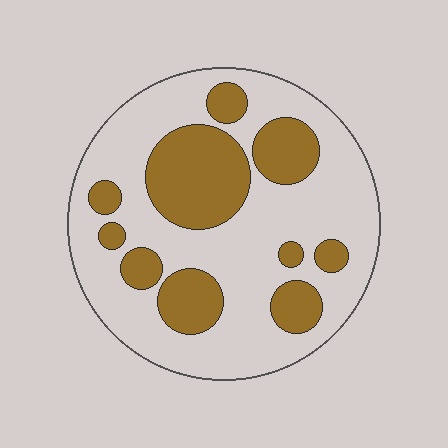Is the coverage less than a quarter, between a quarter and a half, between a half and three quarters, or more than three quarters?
Between a quarter and a half.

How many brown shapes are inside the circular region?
10.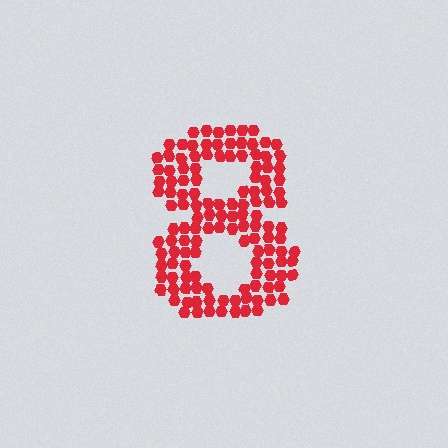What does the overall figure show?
The overall figure shows the digit 8.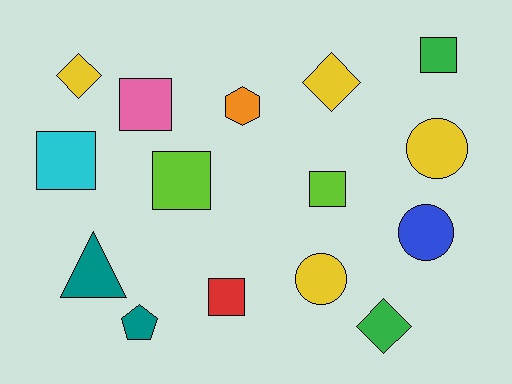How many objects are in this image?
There are 15 objects.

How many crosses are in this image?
There are no crosses.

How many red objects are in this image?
There is 1 red object.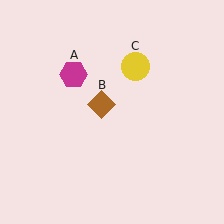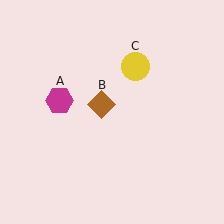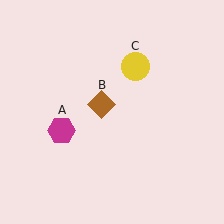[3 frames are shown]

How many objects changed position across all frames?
1 object changed position: magenta hexagon (object A).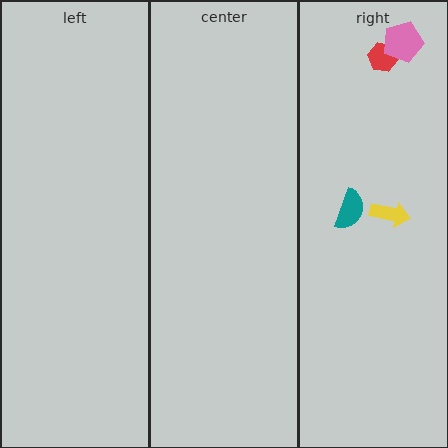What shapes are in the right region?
The red hexagon, the teal semicircle, the yellow arrow, the pink pentagon.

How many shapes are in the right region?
4.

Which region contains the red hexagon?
The right region.